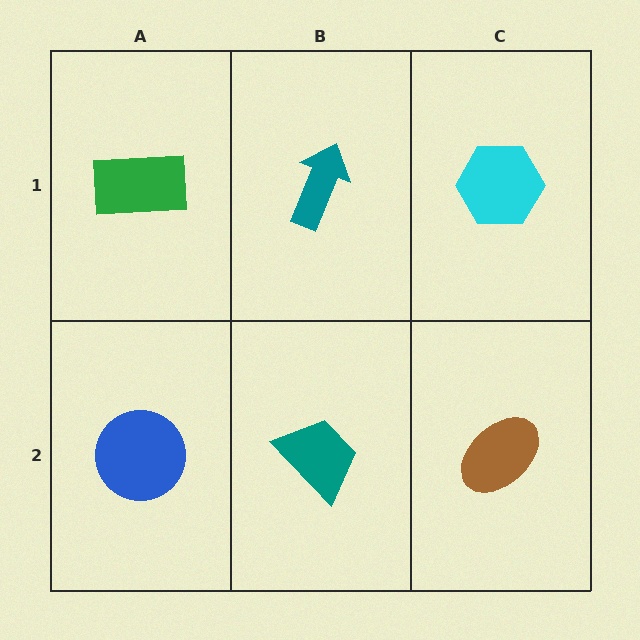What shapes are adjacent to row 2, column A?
A green rectangle (row 1, column A), a teal trapezoid (row 2, column B).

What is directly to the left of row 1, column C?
A teal arrow.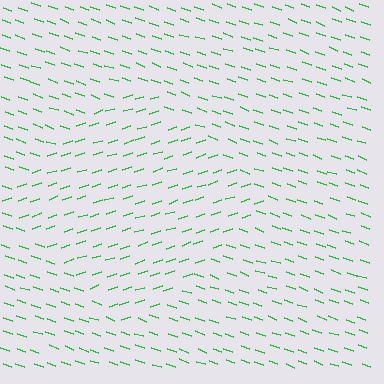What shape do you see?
I see a diamond.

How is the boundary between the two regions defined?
The boundary is defined purely by a change in line orientation (approximately 38 degrees difference). All lines are the same color and thickness.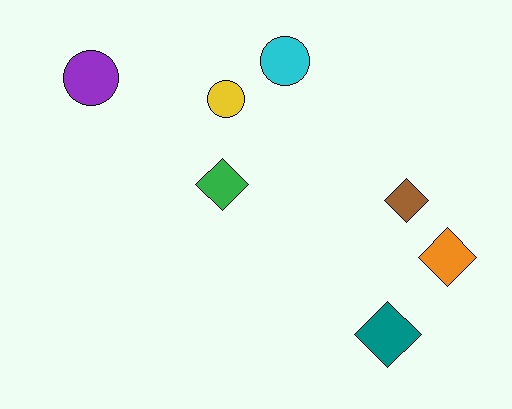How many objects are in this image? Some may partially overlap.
There are 7 objects.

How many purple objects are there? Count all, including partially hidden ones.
There is 1 purple object.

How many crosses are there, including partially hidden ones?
There are no crosses.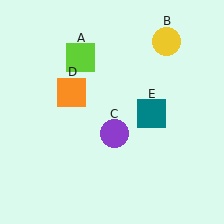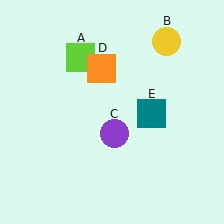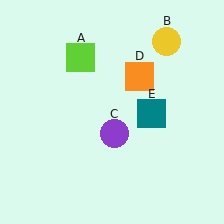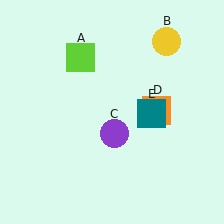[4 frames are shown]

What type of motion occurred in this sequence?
The orange square (object D) rotated clockwise around the center of the scene.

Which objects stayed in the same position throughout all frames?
Lime square (object A) and yellow circle (object B) and purple circle (object C) and teal square (object E) remained stationary.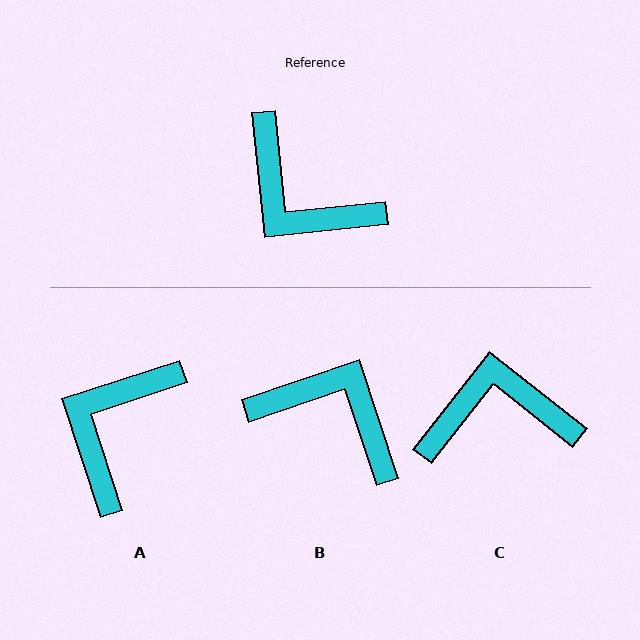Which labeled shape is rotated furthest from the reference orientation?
B, about 167 degrees away.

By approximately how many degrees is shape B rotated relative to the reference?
Approximately 167 degrees clockwise.